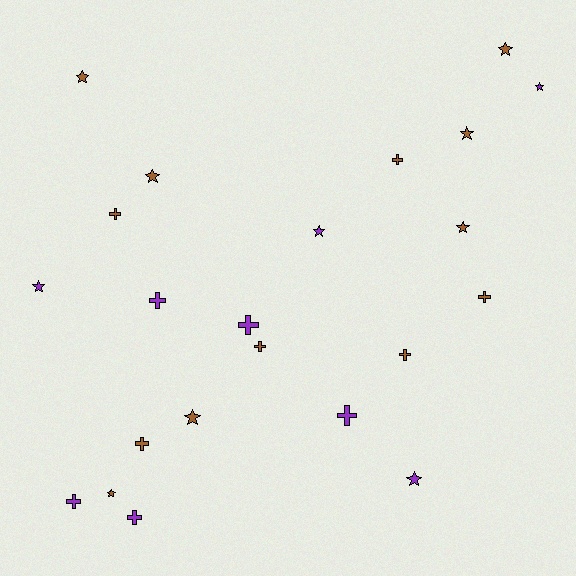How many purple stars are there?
There are 4 purple stars.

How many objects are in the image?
There are 22 objects.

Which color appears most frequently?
Brown, with 13 objects.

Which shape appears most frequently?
Star, with 11 objects.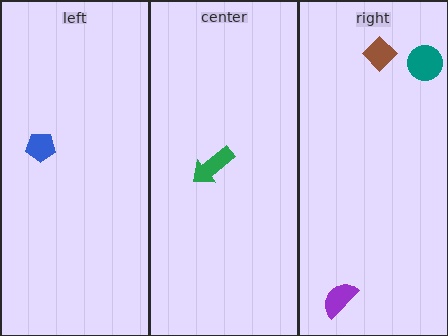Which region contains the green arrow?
The center region.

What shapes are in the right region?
The teal circle, the purple semicircle, the brown diamond.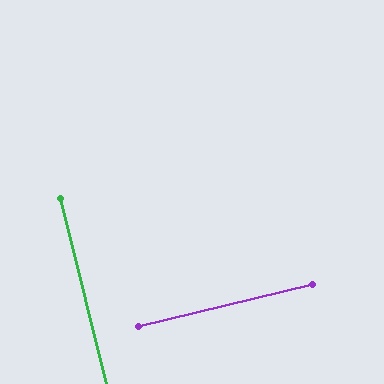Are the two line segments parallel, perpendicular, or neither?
Perpendicular — they meet at approximately 89°.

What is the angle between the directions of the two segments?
Approximately 89 degrees.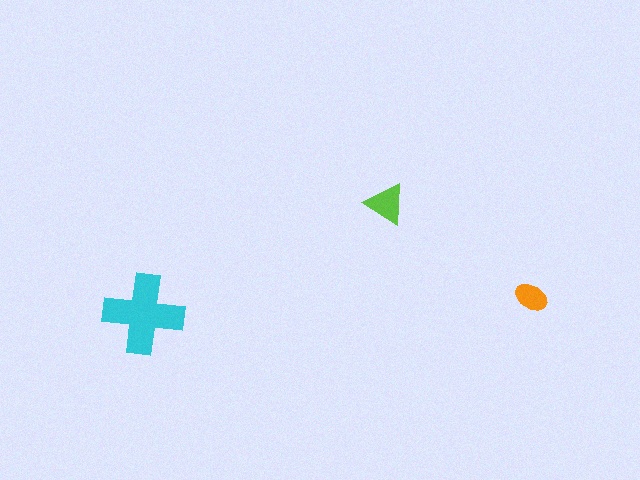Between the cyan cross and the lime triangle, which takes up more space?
The cyan cross.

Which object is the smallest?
The orange ellipse.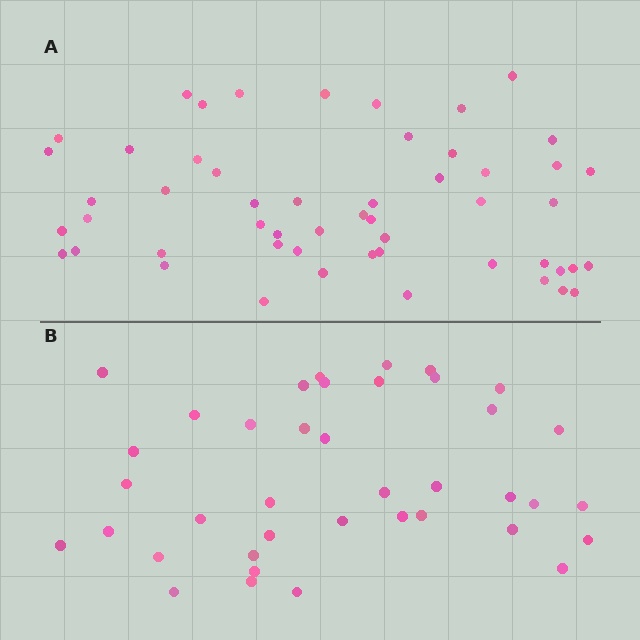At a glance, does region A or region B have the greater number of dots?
Region A (the top region) has more dots.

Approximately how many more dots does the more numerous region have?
Region A has approximately 15 more dots than region B.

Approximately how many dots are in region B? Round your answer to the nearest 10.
About 40 dots. (The exact count is 39, which rounds to 40.)